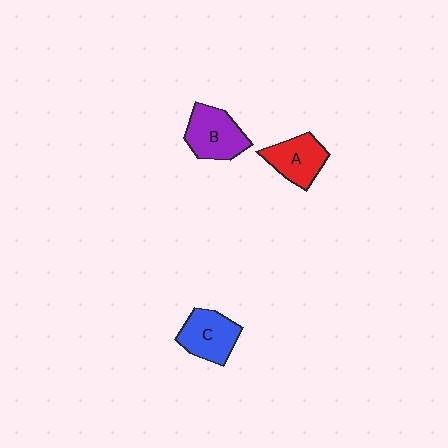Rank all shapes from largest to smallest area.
From largest to smallest: B (purple), C (blue), A (red).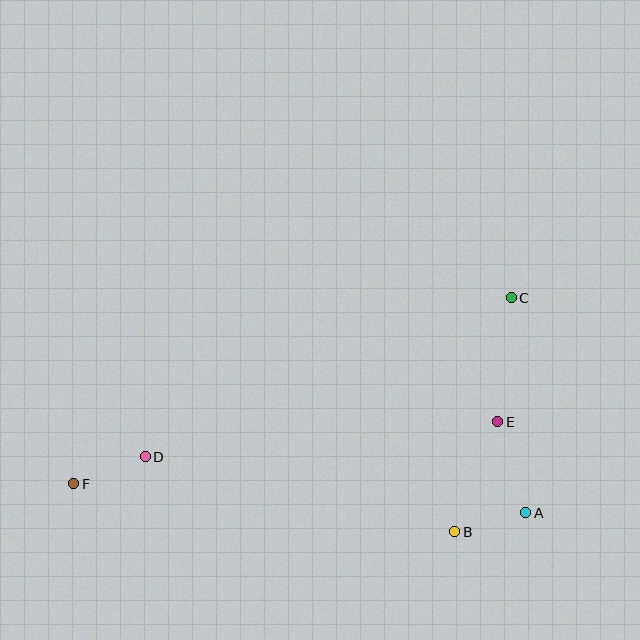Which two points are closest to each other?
Points A and B are closest to each other.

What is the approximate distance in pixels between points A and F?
The distance between A and F is approximately 453 pixels.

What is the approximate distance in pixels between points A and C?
The distance between A and C is approximately 215 pixels.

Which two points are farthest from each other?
Points C and F are farthest from each other.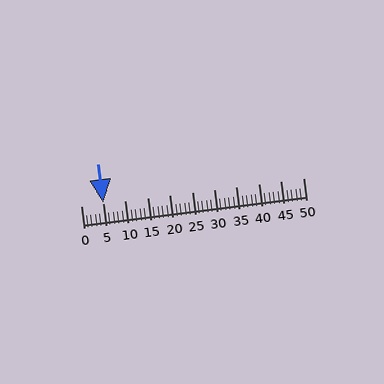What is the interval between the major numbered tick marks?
The major tick marks are spaced 5 units apart.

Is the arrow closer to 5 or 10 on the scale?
The arrow is closer to 5.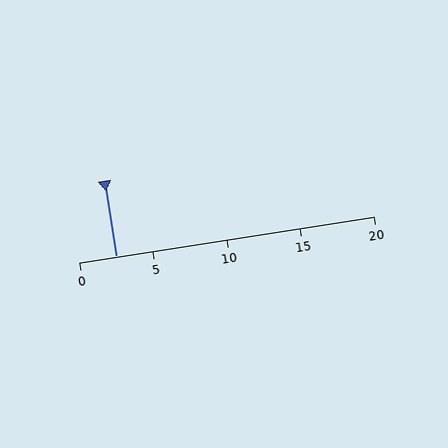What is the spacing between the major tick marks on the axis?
The major ticks are spaced 5 apart.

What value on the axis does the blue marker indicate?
The marker indicates approximately 2.5.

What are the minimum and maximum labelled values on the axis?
The axis runs from 0 to 20.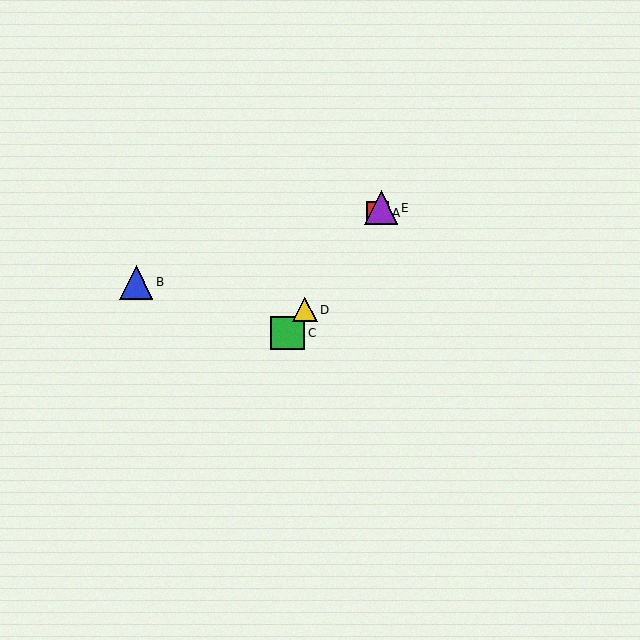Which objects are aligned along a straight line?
Objects A, C, D, E are aligned along a straight line.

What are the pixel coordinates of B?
Object B is at (136, 282).